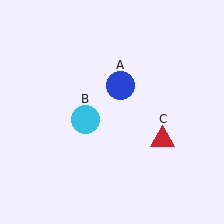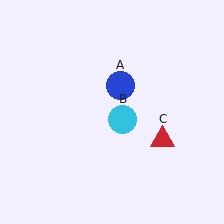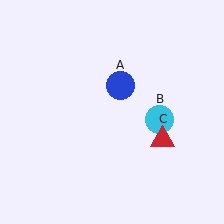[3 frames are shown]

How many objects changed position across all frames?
1 object changed position: cyan circle (object B).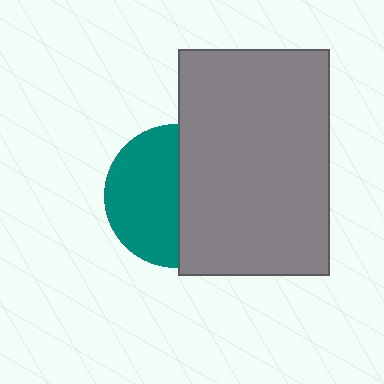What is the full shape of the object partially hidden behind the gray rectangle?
The partially hidden object is a teal circle.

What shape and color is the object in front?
The object in front is a gray rectangle.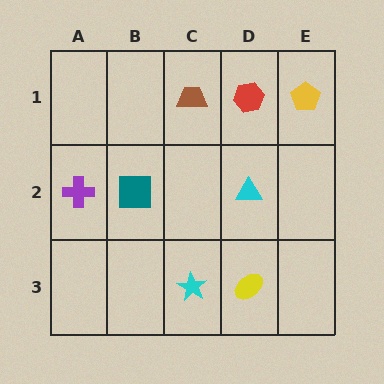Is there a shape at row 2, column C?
No, that cell is empty.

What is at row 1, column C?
A brown trapezoid.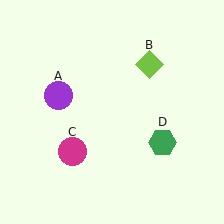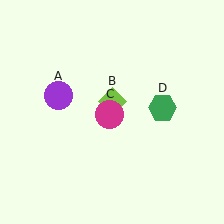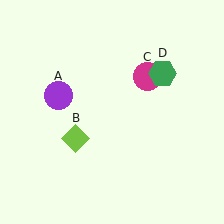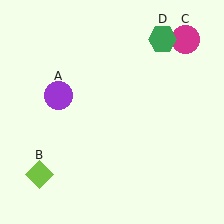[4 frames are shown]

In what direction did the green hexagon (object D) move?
The green hexagon (object D) moved up.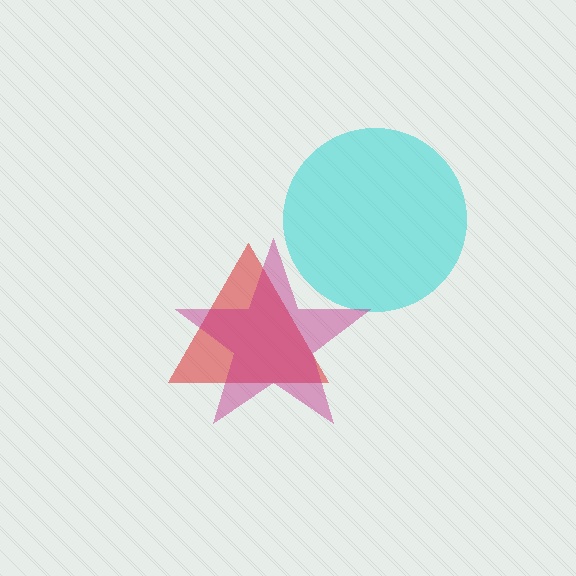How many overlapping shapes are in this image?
There are 3 overlapping shapes in the image.